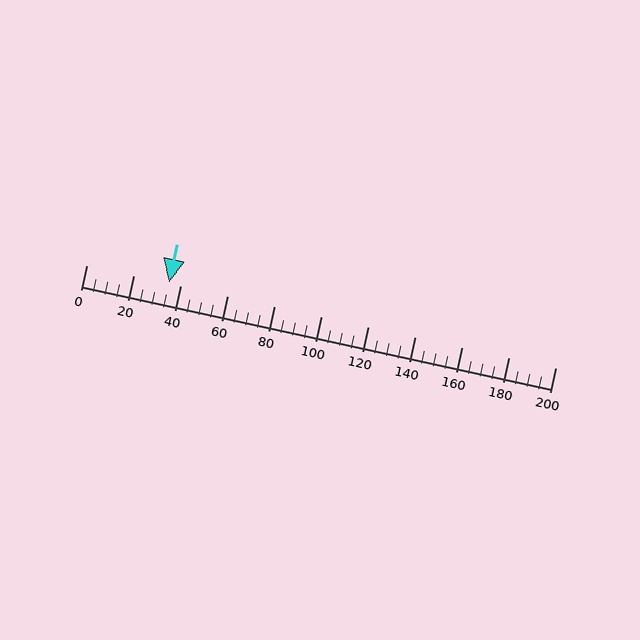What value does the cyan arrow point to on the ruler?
The cyan arrow points to approximately 35.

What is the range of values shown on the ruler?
The ruler shows values from 0 to 200.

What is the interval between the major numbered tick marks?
The major tick marks are spaced 20 units apart.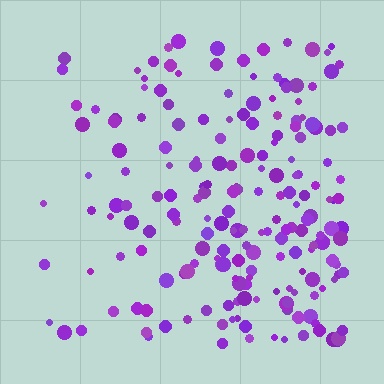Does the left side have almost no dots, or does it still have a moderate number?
Still a moderate number, just noticeably fewer than the right.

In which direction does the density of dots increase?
From left to right, with the right side densest.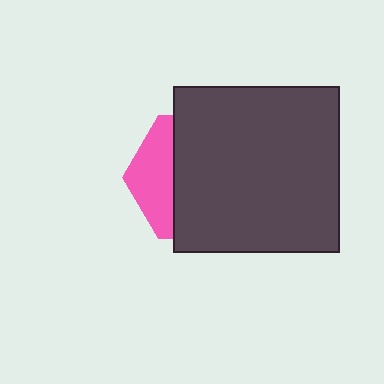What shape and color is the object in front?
The object in front is a dark gray square.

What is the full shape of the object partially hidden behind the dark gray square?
The partially hidden object is a pink hexagon.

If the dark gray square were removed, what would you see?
You would see the complete pink hexagon.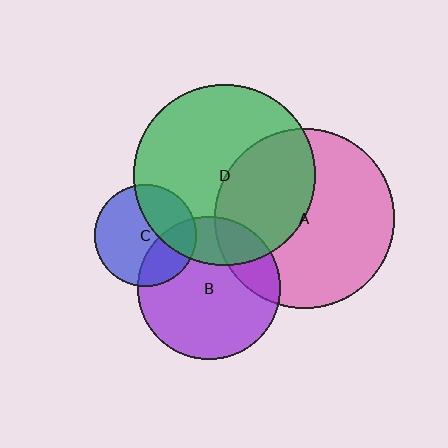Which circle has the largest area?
Circle D (green).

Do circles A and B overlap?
Yes.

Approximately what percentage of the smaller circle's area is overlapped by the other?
Approximately 20%.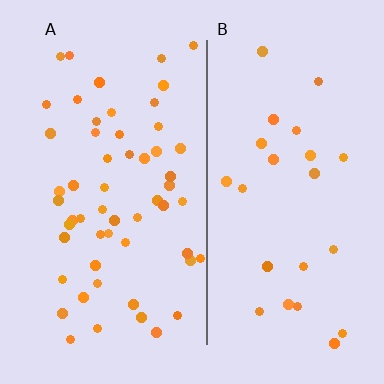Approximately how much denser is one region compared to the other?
Approximately 2.3× — region A over region B.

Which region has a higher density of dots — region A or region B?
A (the left).